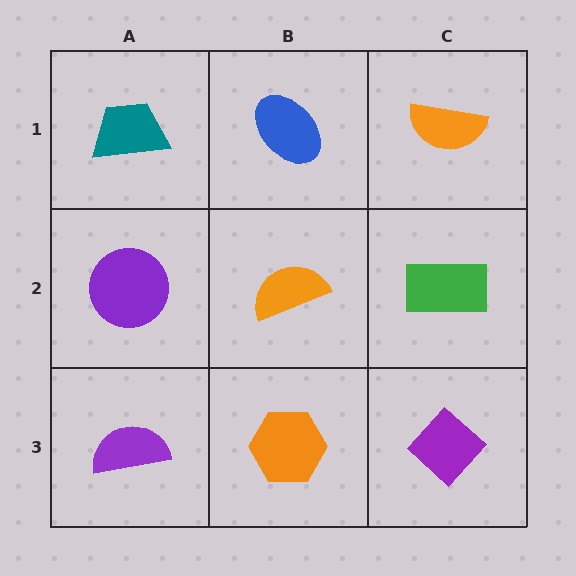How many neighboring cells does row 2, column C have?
3.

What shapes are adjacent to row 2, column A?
A teal trapezoid (row 1, column A), a purple semicircle (row 3, column A), an orange semicircle (row 2, column B).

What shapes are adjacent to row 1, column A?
A purple circle (row 2, column A), a blue ellipse (row 1, column B).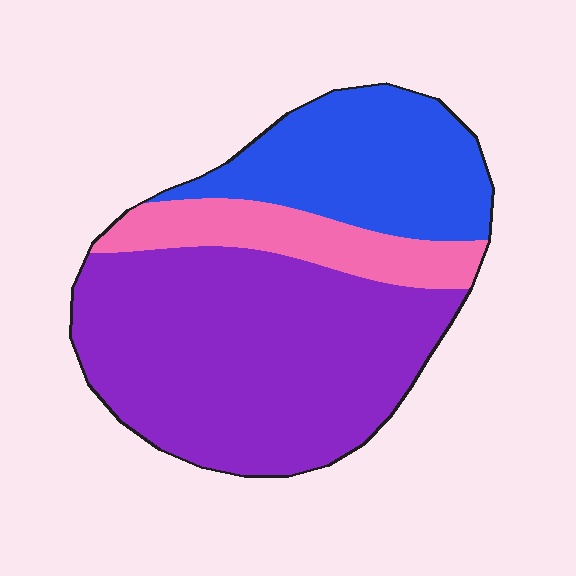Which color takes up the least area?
Pink, at roughly 15%.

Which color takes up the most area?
Purple, at roughly 55%.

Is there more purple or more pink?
Purple.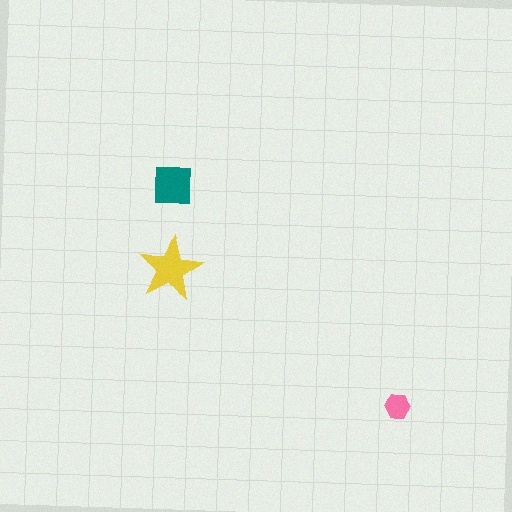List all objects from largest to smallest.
The yellow star, the teal square, the pink hexagon.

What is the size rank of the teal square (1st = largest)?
2nd.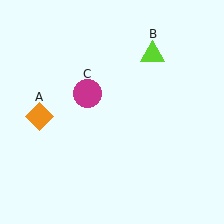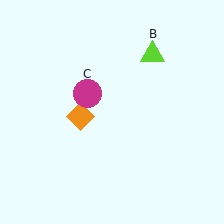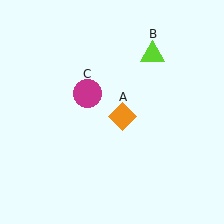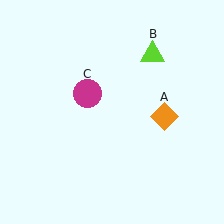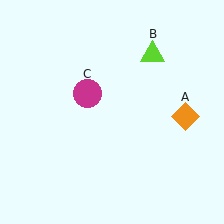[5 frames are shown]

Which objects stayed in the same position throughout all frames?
Lime triangle (object B) and magenta circle (object C) remained stationary.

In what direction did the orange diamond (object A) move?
The orange diamond (object A) moved right.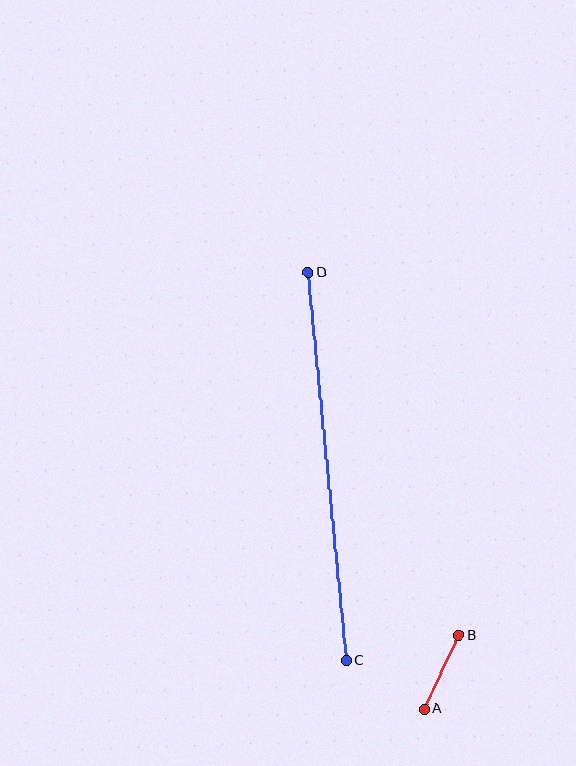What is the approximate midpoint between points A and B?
The midpoint is at approximately (441, 672) pixels.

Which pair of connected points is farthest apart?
Points C and D are farthest apart.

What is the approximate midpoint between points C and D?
The midpoint is at approximately (327, 466) pixels.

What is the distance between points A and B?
The distance is approximately 82 pixels.